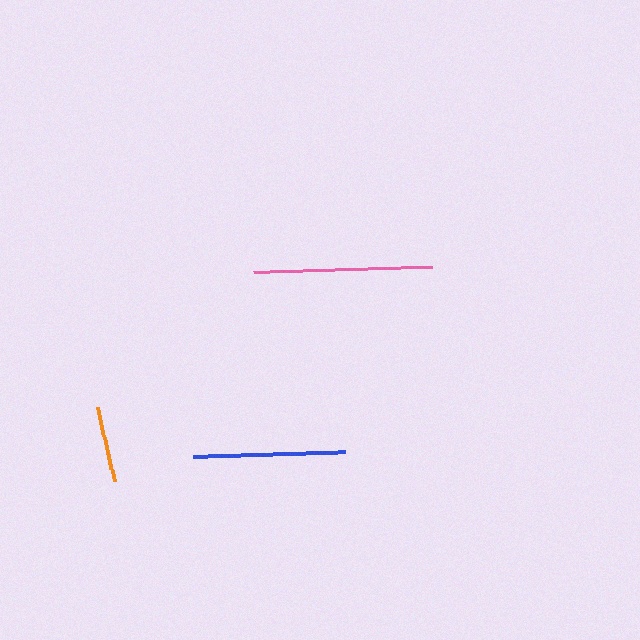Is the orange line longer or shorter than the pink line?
The pink line is longer than the orange line.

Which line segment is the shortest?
The orange line is the shortest at approximately 76 pixels.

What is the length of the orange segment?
The orange segment is approximately 76 pixels long.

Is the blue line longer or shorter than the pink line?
The pink line is longer than the blue line.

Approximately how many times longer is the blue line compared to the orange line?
The blue line is approximately 2.0 times the length of the orange line.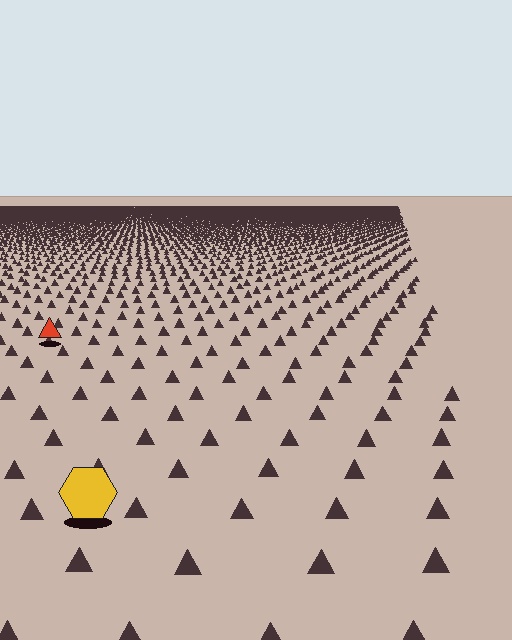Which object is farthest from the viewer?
The red triangle is farthest from the viewer. It appears smaller and the ground texture around it is denser.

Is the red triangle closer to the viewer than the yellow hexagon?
No. The yellow hexagon is closer — you can tell from the texture gradient: the ground texture is coarser near it.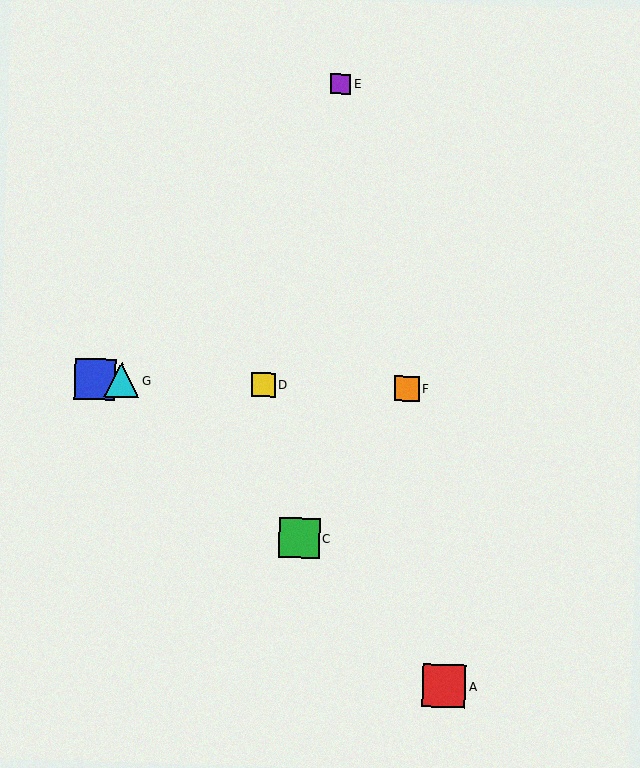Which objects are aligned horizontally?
Objects B, D, F, G are aligned horizontally.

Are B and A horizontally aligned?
No, B is at y≈379 and A is at y≈686.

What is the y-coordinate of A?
Object A is at y≈686.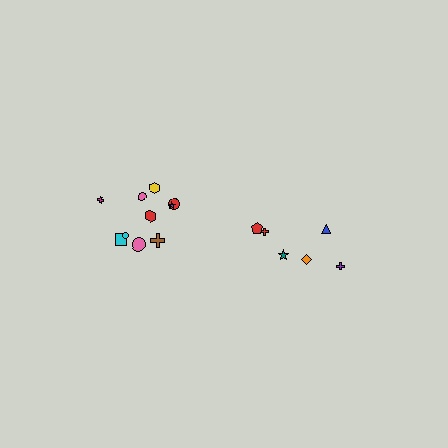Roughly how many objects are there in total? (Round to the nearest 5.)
Roughly 15 objects in total.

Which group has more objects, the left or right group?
The left group.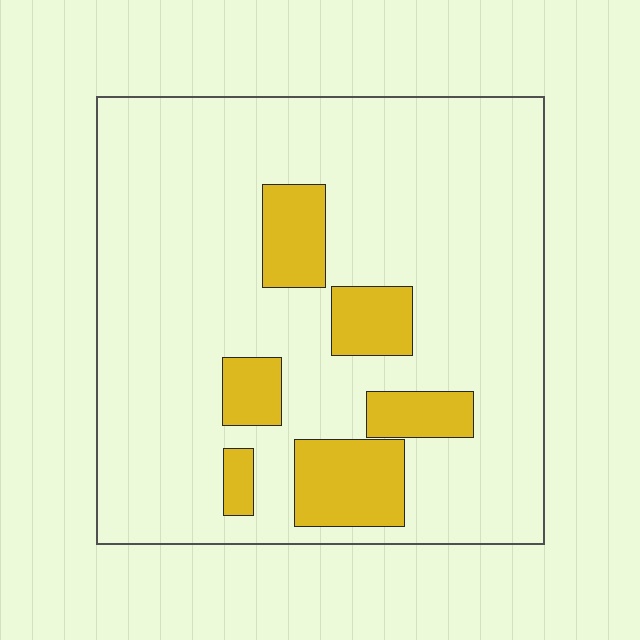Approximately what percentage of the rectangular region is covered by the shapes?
Approximately 15%.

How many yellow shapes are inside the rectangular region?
6.